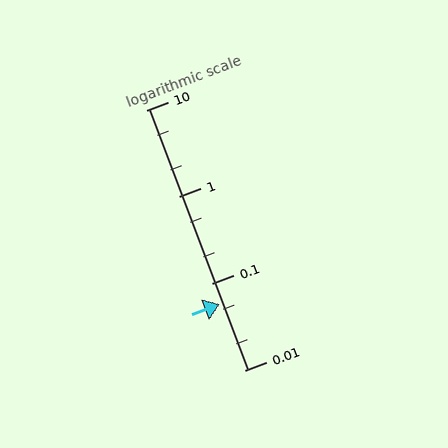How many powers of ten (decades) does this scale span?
The scale spans 3 decades, from 0.01 to 10.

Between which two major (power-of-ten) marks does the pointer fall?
The pointer is between 0.01 and 0.1.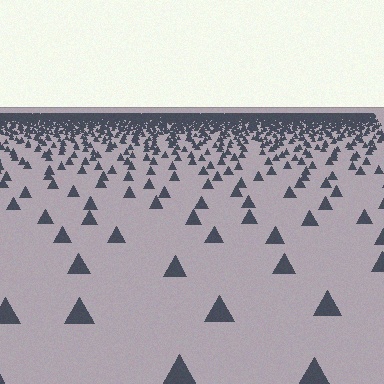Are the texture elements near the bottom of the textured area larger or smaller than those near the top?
Larger. Near the bottom, elements are closer to the viewer and appear at a bigger on-screen size.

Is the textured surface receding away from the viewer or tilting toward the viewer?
The surface is receding away from the viewer. Texture elements get smaller and denser toward the top.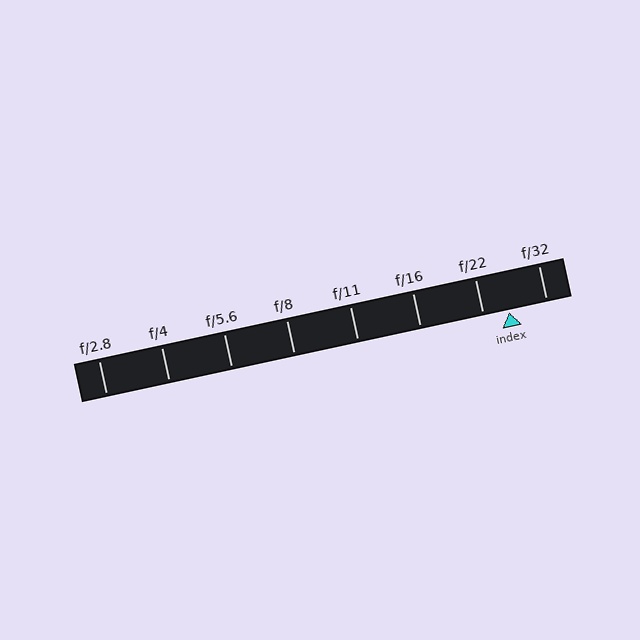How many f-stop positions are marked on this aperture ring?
There are 8 f-stop positions marked.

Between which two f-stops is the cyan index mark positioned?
The index mark is between f/22 and f/32.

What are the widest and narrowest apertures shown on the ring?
The widest aperture shown is f/2.8 and the narrowest is f/32.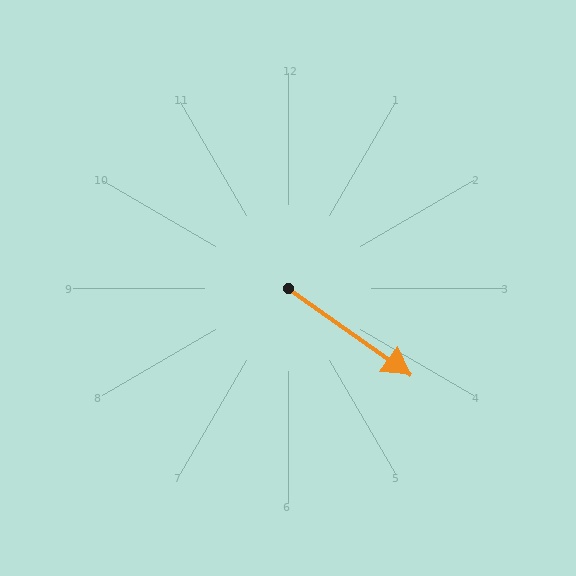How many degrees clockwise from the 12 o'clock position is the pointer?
Approximately 125 degrees.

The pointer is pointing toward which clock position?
Roughly 4 o'clock.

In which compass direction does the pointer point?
Southeast.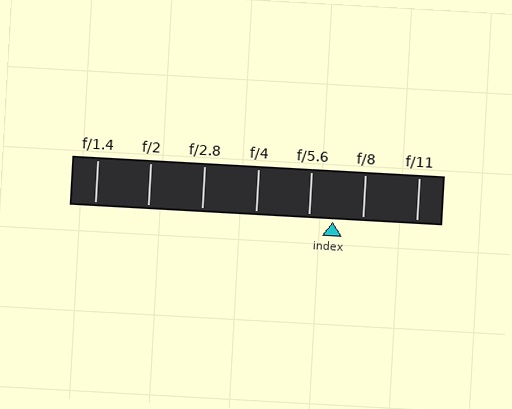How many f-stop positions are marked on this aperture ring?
There are 7 f-stop positions marked.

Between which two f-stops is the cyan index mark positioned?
The index mark is between f/5.6 and f/8.